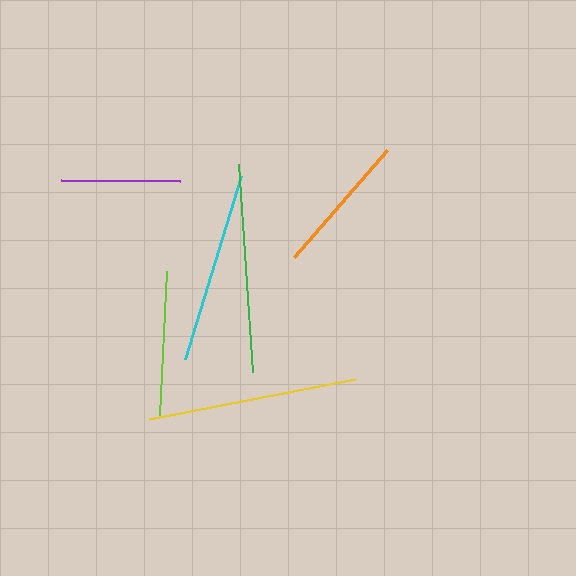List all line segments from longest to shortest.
From longest to shortest: yellow, green, cyan, lime, orange, purple.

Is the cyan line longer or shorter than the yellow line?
The yellow line is longer than the cyan line.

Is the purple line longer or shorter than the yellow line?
The yellow line is longer than the purple line.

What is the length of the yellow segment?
The yellow segment is approximately 209 pixels long.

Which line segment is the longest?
The yellow line is the longest at approximately 209 pixels.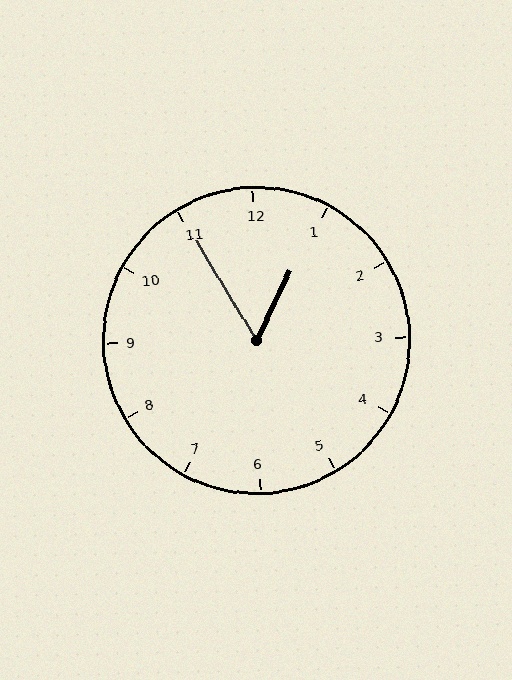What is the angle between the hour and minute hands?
Approximately 58 degrees.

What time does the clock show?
12:55.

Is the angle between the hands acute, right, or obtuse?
It is acute.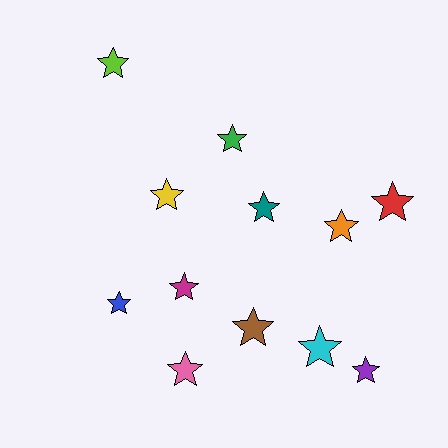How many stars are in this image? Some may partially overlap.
There are 12 stars.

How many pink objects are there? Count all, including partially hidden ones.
There is 1 pink object.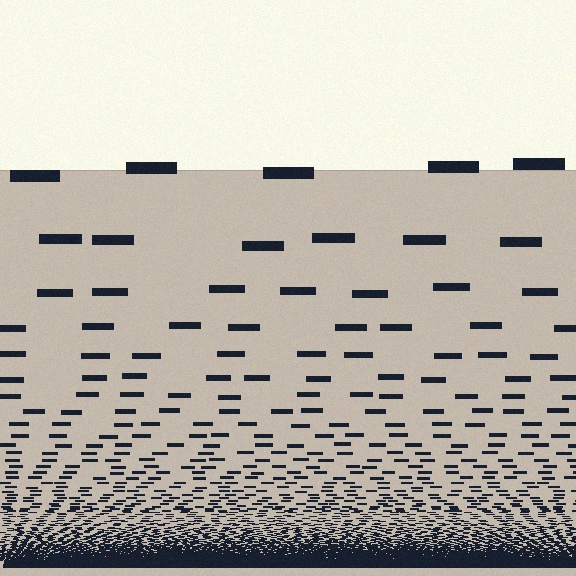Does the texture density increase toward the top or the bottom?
Density increases toward the bottom.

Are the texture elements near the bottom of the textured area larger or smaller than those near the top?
Smaller. The gradient is inverted — elements near the bottom are smaller and denser.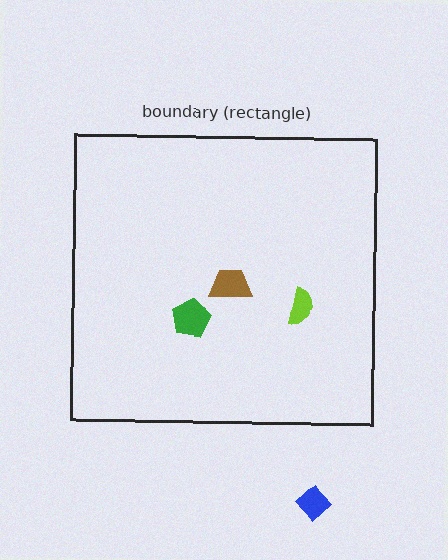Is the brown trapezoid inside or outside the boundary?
Inside.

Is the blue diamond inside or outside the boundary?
Outside.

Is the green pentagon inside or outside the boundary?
Inside.